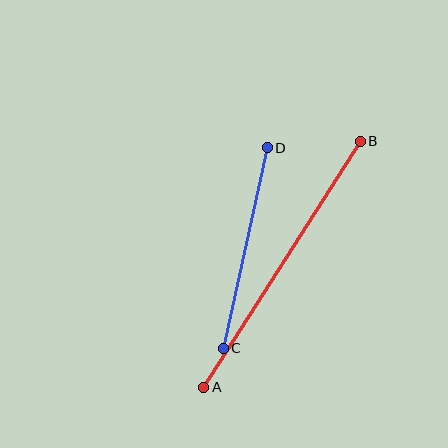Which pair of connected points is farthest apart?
Points A and B are farthest apart.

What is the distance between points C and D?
The distance is approximately 205 pixels.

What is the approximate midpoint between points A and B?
The midpoint is at approximately (282, 264) pixels.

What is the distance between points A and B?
The distance is approximately 292 pixels.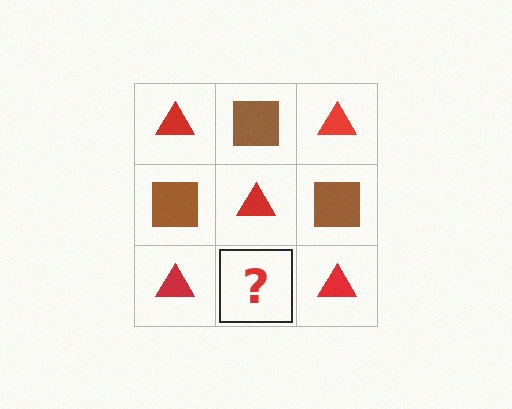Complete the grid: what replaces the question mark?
The question mark should be replaced with a brown square.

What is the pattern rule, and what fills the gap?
The rule is that it alternates red triangle and brown square in a checkerboard pattern. The gap should be filled with a brown square.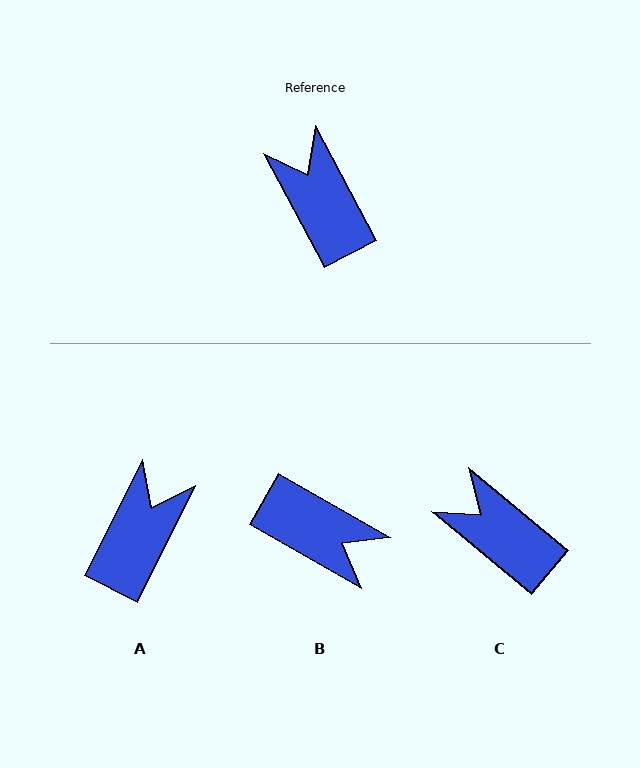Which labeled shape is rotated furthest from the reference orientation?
B, about 148 degrees away.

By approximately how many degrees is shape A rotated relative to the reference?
Approximately 54 degrees clockwise.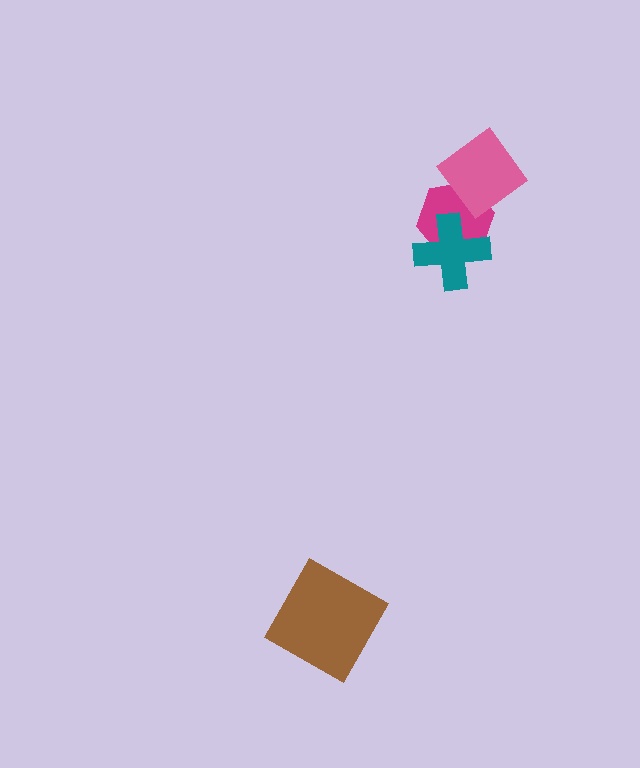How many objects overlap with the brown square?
0 objects overlap with the brown square.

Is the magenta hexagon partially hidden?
Yes, it is partially covered by another shape.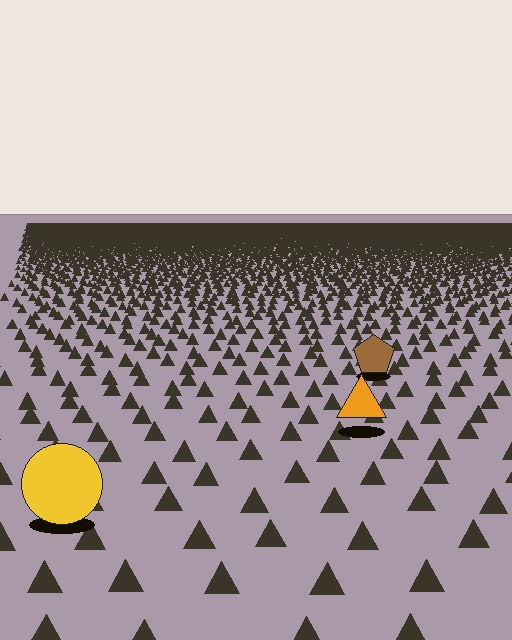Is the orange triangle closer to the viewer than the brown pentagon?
Yes. The orange triangle is closer — you can tell from the texture gradient: the ground texture is coarser near it.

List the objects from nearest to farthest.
From nearest to farthest: the yellow circle, the orange triangle, the brown pentagon.